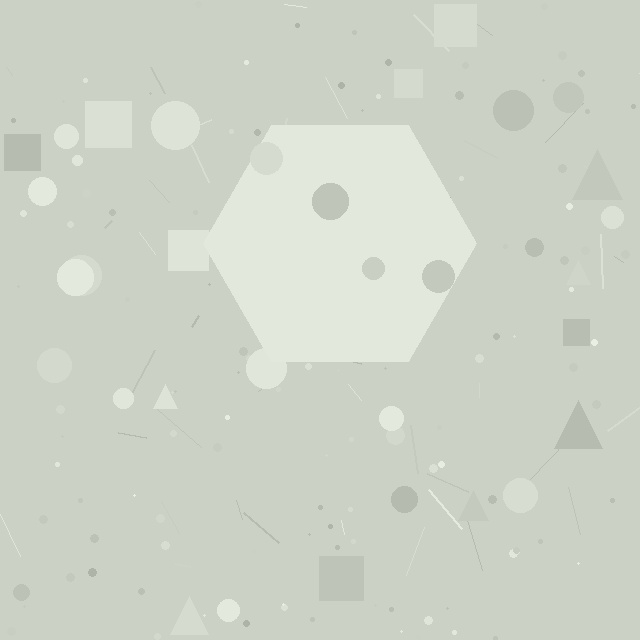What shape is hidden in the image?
A hexagon is hidden in the image.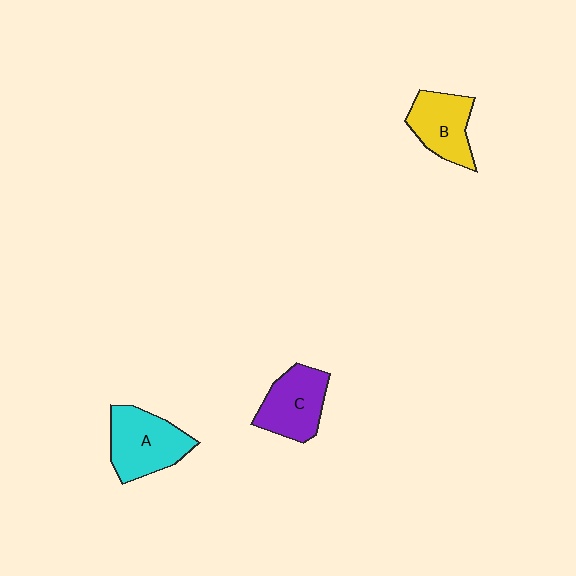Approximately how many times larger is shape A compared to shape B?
Approximately 1.2 times.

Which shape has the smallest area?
Shape B (yellow).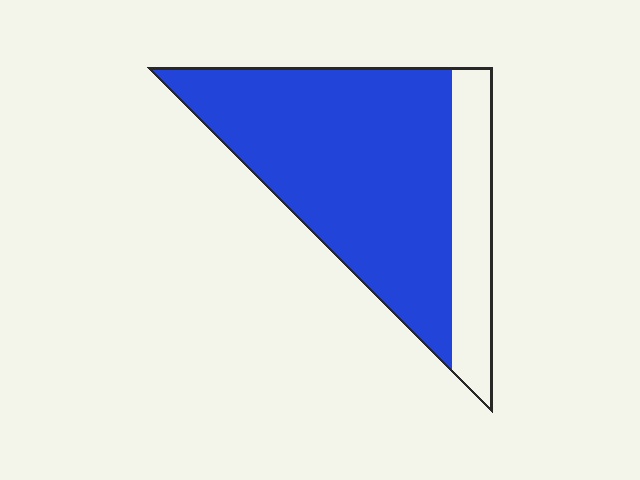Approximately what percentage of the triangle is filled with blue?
Approximately 80%.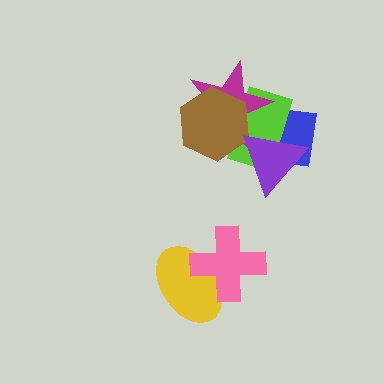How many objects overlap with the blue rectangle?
2 objects overlap with the blue rectangle.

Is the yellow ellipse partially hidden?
Yes, it is partially covered by another shape.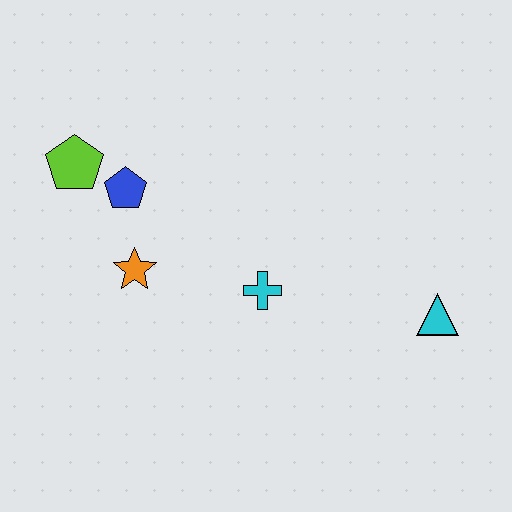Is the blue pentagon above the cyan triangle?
Yes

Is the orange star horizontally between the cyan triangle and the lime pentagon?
Yes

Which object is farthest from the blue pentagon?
The cyan triangle is farthest from the blue pentagon.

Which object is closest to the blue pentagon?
The lime pentagon is closest to the blue pentagon.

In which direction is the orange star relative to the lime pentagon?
The orange star is below the lime pentagon.